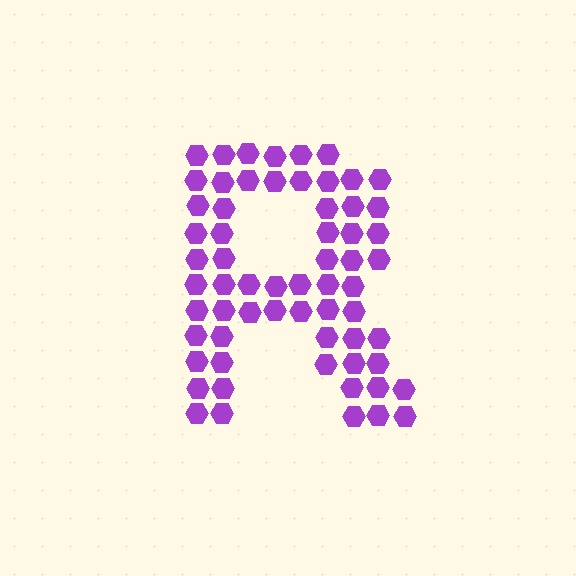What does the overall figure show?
The overall figure shows the letter R.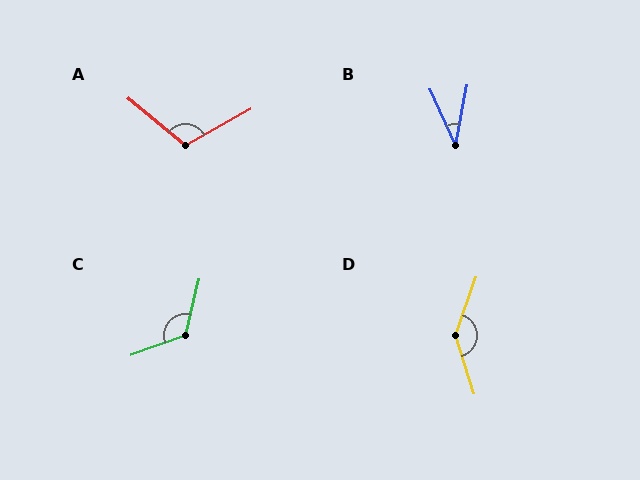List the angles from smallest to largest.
B (35°), A (111°), C (124°), D (143°).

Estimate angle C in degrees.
Approximately 124 degrees.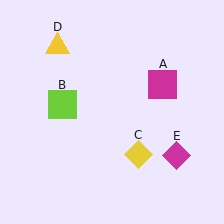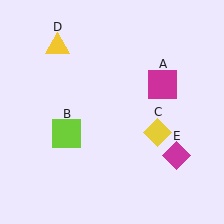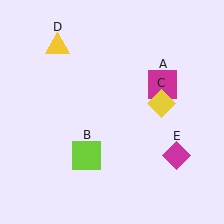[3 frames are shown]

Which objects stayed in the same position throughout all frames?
Magenta square (object A) and yellow triangle (object D) and magenta diamond (object E) remained stationary.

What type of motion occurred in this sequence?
The lime square (object B), yellow diamond (object C) rotated counterclockwise around the center of the scene.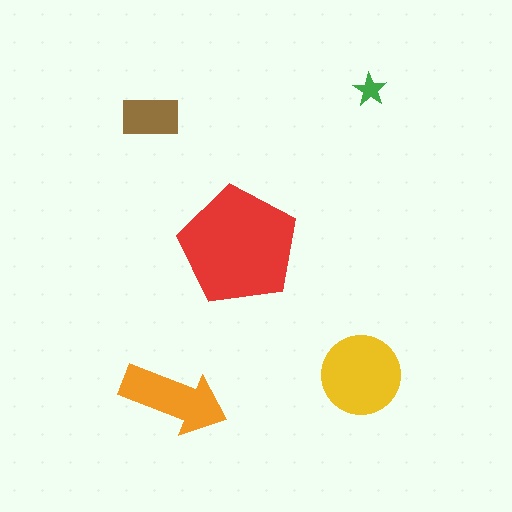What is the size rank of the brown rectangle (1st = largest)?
4th.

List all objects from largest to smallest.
The red pentagon, the yellow circle, the orange arrow, the brown rectangle, the green star.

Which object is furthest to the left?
The brown rectangle is leftmost.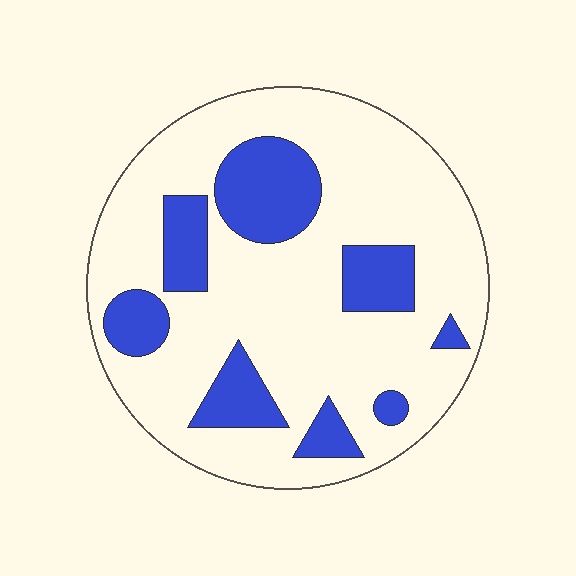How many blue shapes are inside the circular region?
8.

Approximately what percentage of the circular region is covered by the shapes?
Approximately 25%.